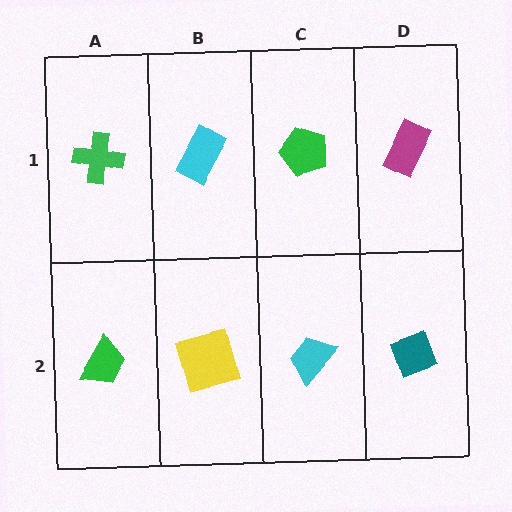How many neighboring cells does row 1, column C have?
3.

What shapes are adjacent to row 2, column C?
A green pentagon (row 1, column C), a yellow square (row 2, column B), a teal diamond (row 2, column D).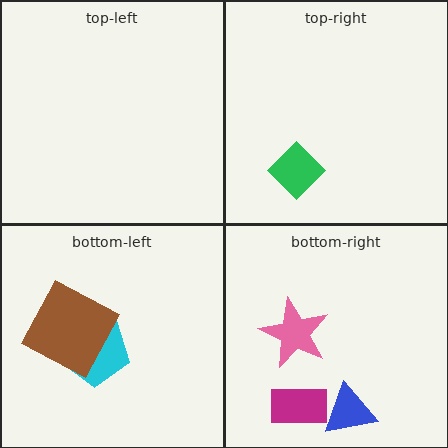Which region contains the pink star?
The bottom-right region.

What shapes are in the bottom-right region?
The pink star, the magenta rectangle, the blue triangle.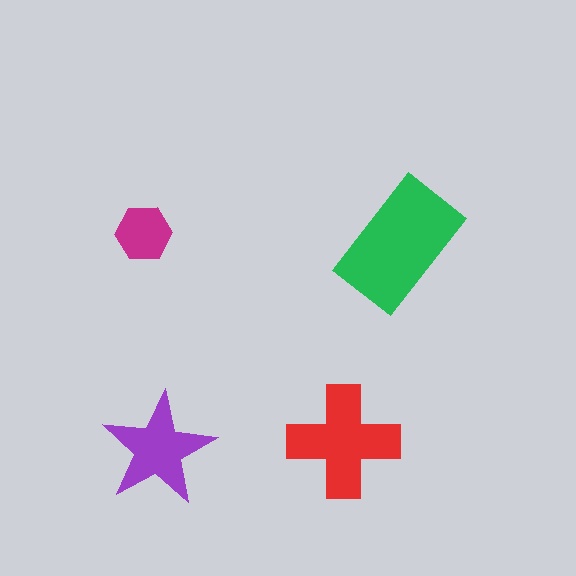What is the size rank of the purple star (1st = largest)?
3rd.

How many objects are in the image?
There are 4 objects in the image.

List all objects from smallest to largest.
The magenta hexagon, the purple star, the red cross, the green rectangle.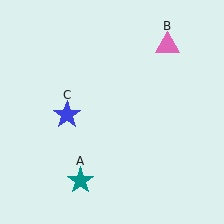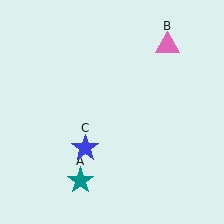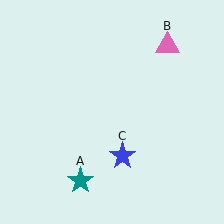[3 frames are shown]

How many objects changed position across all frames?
1 object changed position: blue star (object C).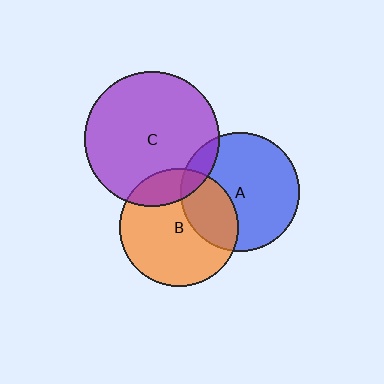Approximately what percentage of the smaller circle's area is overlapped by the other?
Approximately 30%.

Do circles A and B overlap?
Yes.